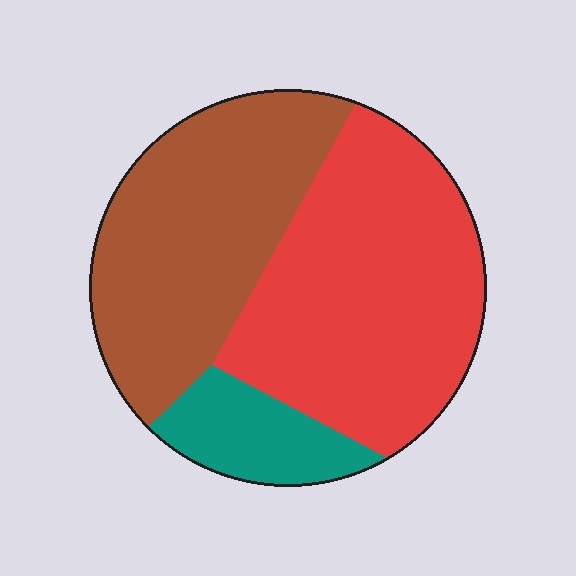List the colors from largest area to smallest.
From largest to smallest: red, brown, teal.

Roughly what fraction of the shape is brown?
Brown takes up about two fifths (2/5) of the shape.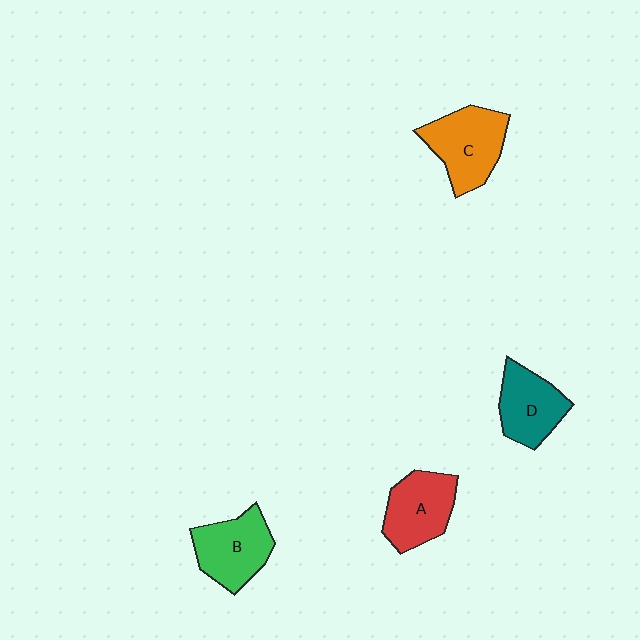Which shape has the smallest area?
Shape D (teal).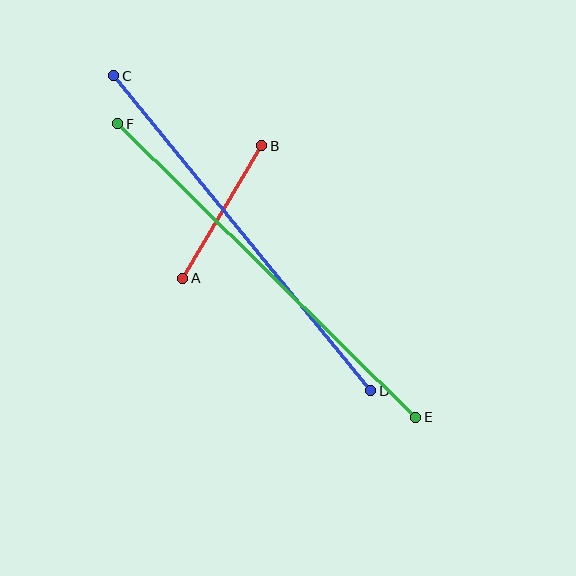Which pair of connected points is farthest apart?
Points E and F are farthest apart.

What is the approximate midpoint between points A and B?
The midpoint is at approximately (222, 212) pixels.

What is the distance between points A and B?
The distance is approximately 154 pixels.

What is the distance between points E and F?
The distance is approximately 418 pixels.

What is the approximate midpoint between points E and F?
The midpoint is at approximately (267, 270) pixels.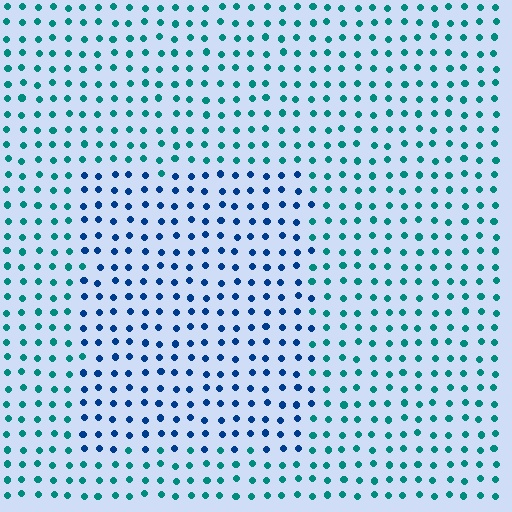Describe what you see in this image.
The image is filled with small teal elements in a uniform arrangement. A rectangle-shaped region is visible where the elements are tinted to a slightly different hue, forming a subtle color boundary.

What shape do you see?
I see a rectangle.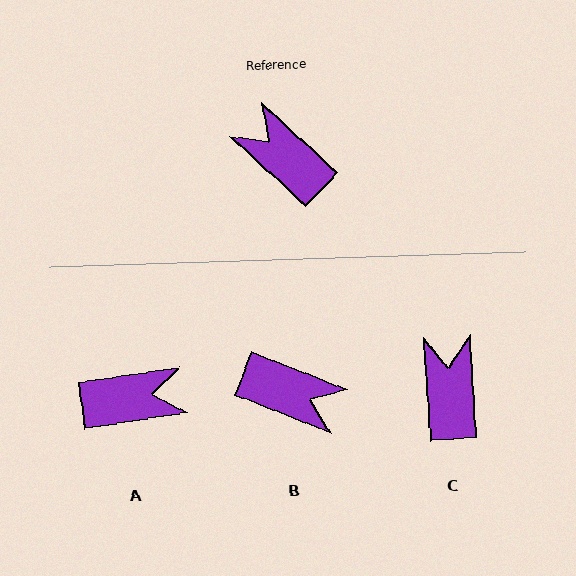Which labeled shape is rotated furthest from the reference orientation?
B, about 158 degrees away.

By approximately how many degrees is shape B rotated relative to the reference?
Approximately 158 degrees clockwise.